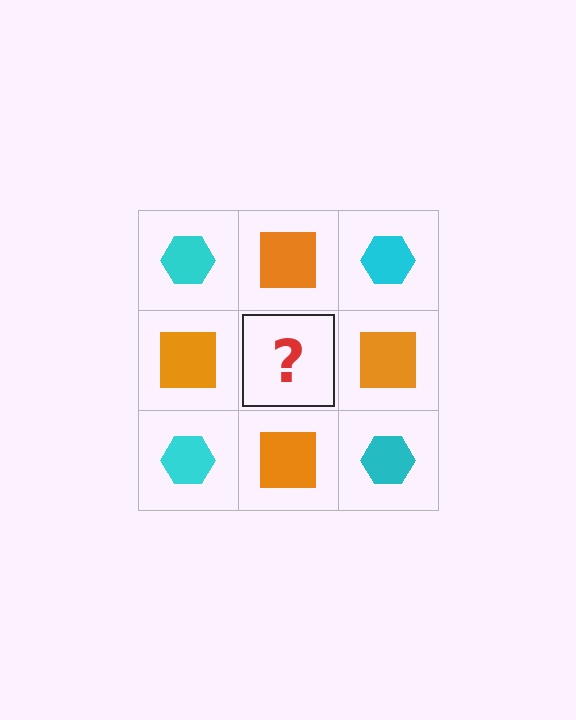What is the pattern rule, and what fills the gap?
The rule is that it alternates cyan hexagon and orange square in a checkerboard pattern. The gap should be filled with a cyan hexagon.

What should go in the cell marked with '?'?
The missing cell should contain a cyan hexagon.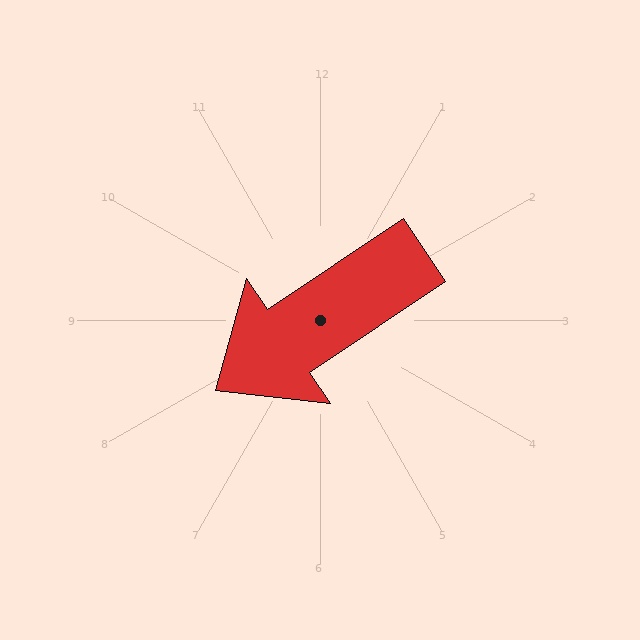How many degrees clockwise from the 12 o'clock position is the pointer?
Approximately 236 degrees.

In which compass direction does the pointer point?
Southwest.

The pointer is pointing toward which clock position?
Roughly 8 o'clock.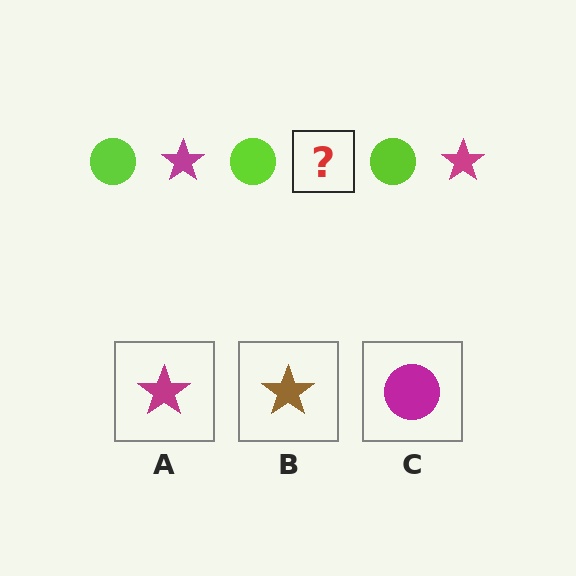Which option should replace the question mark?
Option A.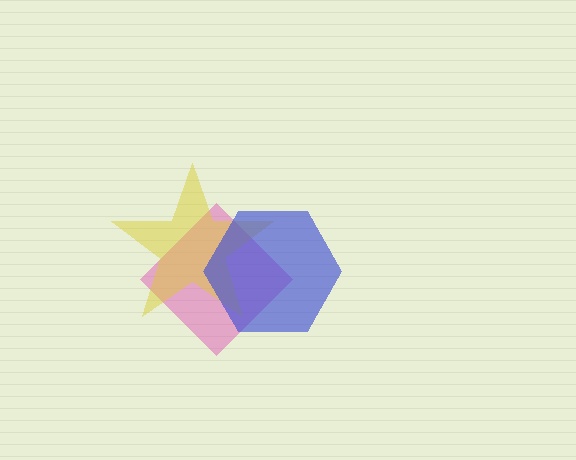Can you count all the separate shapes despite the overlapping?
Yes, there are 3 separate shapes.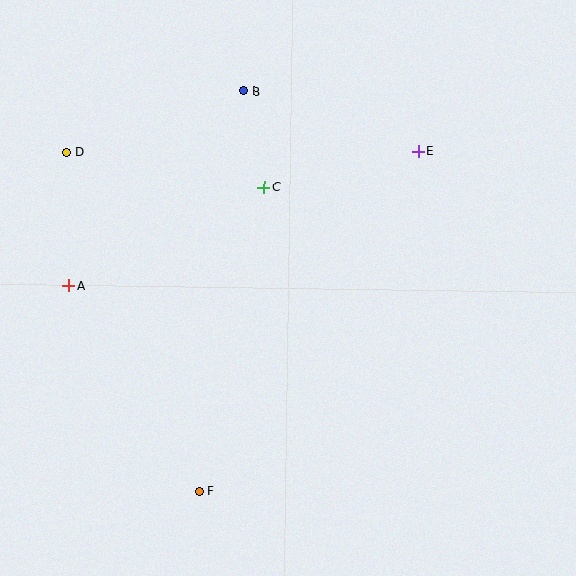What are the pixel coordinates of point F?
Point F is at (199, 491).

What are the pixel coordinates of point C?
Point C is at (264, 187).